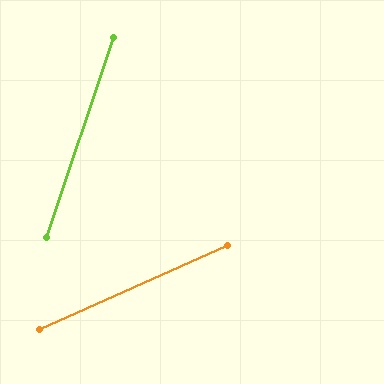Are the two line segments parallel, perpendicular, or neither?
Neither parallel nor perpendicular — they differ by about 47°.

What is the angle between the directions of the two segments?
Approximately 47 degrees.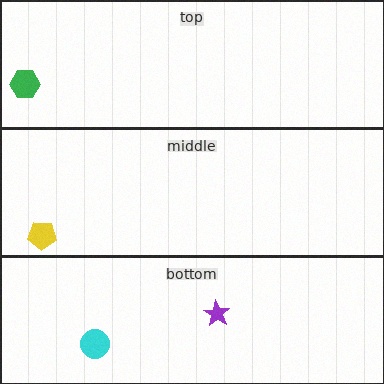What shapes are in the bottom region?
The cyan circle, the purple star.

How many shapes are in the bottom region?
2.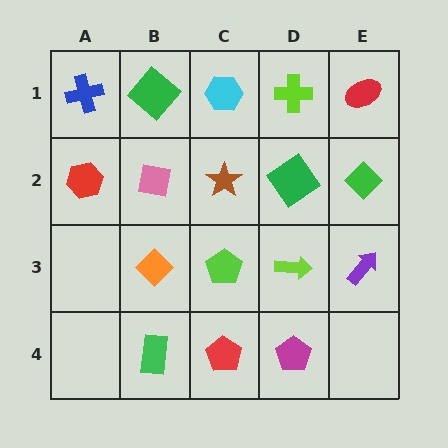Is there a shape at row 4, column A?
No, that cell is empty.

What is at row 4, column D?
A magenta pentagon.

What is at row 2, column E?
A green diamond.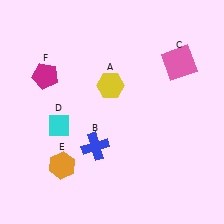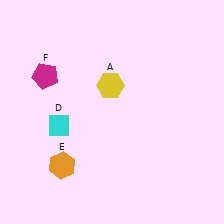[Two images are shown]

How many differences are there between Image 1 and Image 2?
There are 2 differences between the two images.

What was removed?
The blue cross (B), the pink square (C) were removed in Image 2.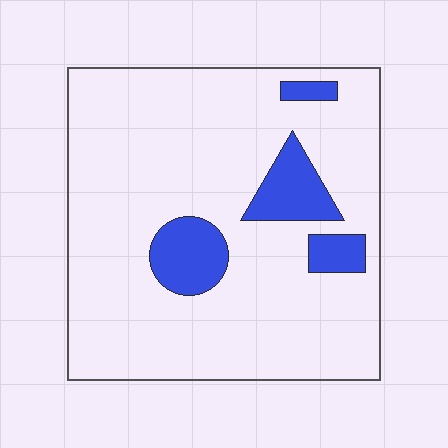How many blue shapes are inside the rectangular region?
4.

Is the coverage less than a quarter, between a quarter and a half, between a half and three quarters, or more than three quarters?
Less than a quarter.